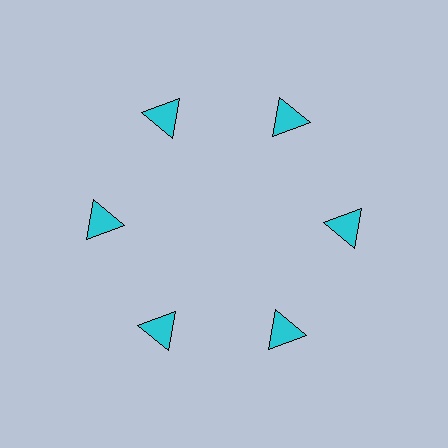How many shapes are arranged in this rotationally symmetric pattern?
There are 6 shapes, arranged in 6 groups of 1.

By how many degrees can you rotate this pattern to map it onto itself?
The pattern maps onto itself every 60 degrees of rotation.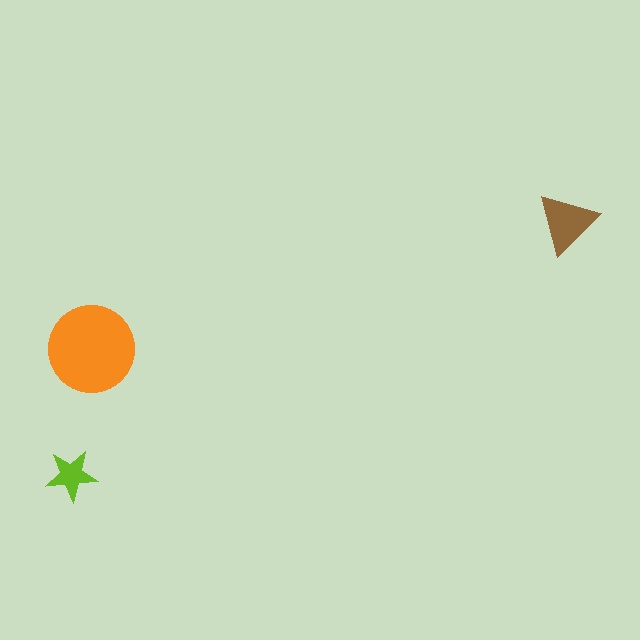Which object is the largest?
The orange circle.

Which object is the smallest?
The lime star.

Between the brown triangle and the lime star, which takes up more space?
The brown triangle.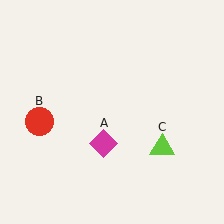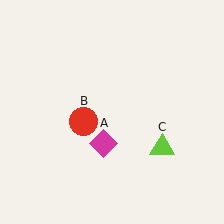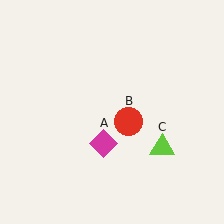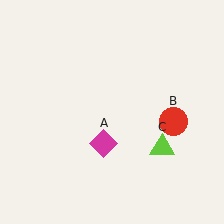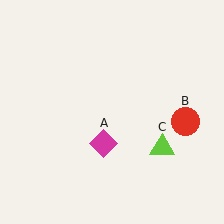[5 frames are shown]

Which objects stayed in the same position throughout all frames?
Magenta diamond (object A) and lime triangle (object C) remained stationary.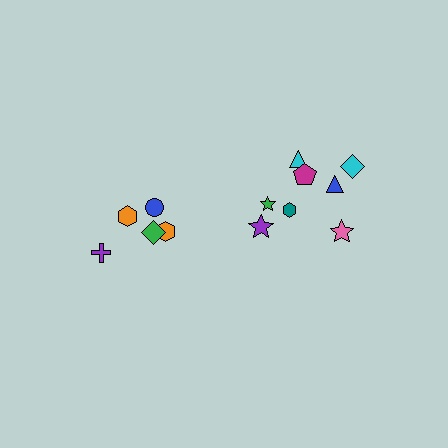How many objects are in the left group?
There are 5 objects.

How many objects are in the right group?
There are 8 objects.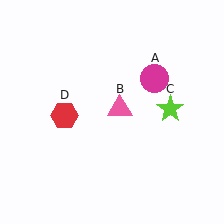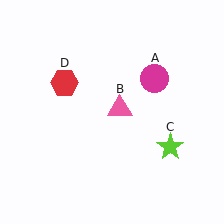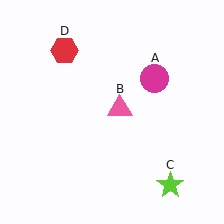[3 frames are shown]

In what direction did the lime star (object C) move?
The lime star (object C) moved down.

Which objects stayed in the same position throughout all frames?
Magenta circle (object A) and pink triangle (object B) remained stationary.